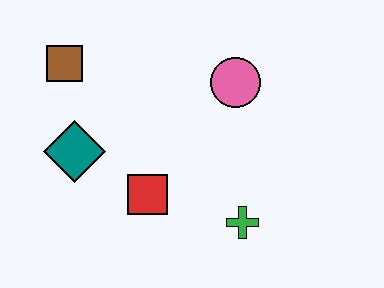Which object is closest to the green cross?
The red square is closest to the green cross.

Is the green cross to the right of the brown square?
Yes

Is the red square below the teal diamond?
Yes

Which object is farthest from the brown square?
The green cross is farthest from the brown square.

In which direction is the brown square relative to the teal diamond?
The brown square is above the teal diamond.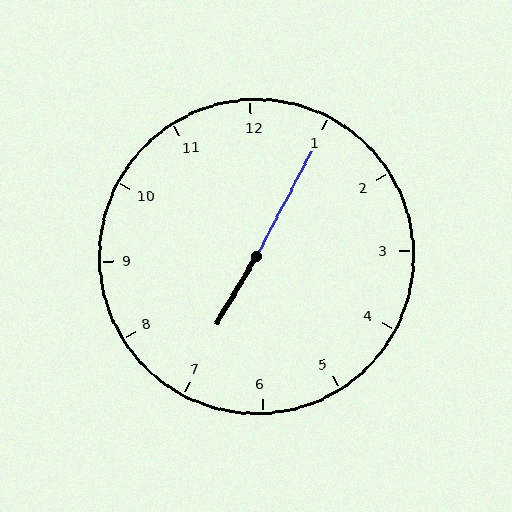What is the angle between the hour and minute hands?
Approximately 178 degrees.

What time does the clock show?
7:05.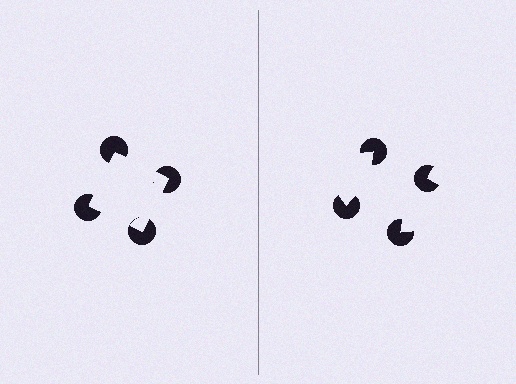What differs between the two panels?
The pac-man discs are positioned identically on both sides; only the wedge orientations differ. On the left they align to a square; on the right they are misaligned.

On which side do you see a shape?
An illusory square appears on the left side. On the right side the wedge cuts are rotated, so no coherent shape forms.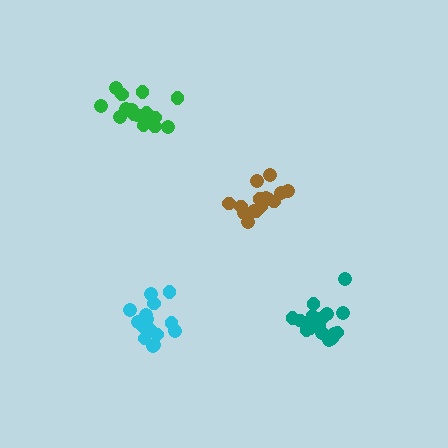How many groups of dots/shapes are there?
There are 4 groups.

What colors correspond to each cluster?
The clusters are colored: brown, green, cyan, teal.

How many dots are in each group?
Group 1: 15 dots, Group 2: 18 dots, Group 3: 16 dots, Group 4: 19 dots (68 total).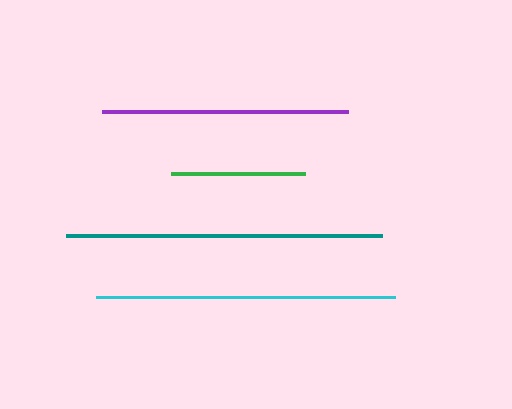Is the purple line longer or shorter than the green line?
The purple line is longer than the green line.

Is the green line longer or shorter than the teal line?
The teal line is longer than the green line.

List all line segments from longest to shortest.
From longest to shortest: teal, cyan, purple, green.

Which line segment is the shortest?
The green line is the shortest at approximately 133 pixels.